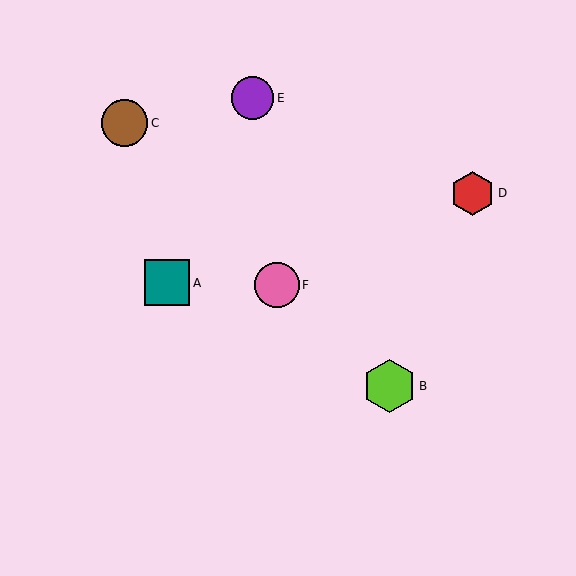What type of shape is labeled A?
Shape A is a teal square.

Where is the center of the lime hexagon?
The center of the lime hexagon is at (390, 386).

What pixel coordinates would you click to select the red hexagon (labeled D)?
Click at (473, 193) to select the red hexagon D.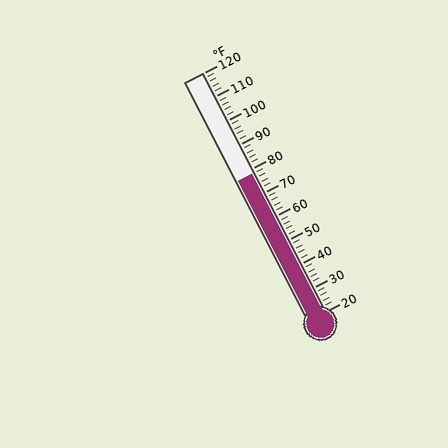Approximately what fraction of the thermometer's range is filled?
The thermometer is filled to approximately 60% of its range.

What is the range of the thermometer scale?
The thermometer scale ranges from 20°F to 120°F.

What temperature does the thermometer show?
The thermometer shows approximately 78°F.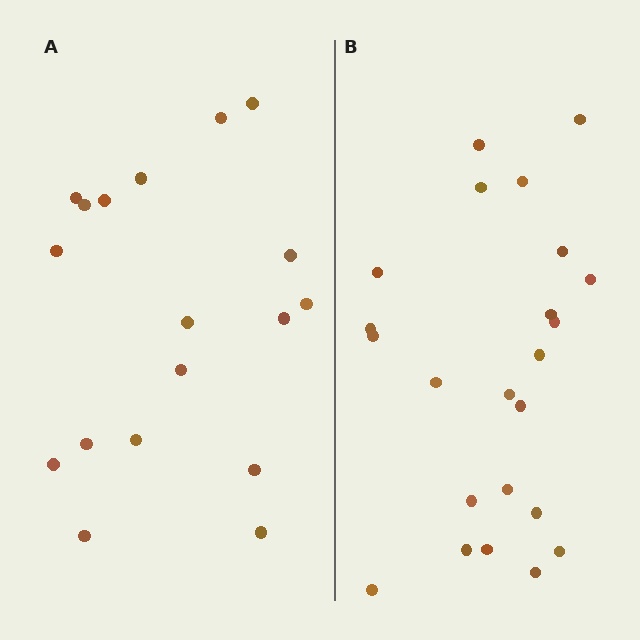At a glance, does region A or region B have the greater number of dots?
Region B (the right region) has more dots.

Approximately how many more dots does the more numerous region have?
Region B has about 5 more dots than region A.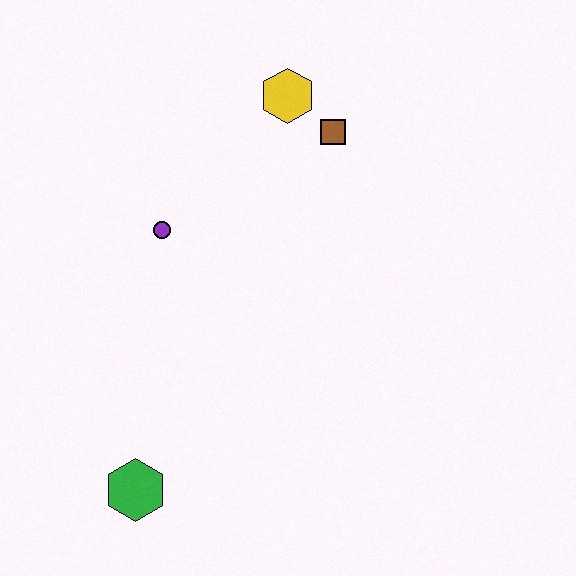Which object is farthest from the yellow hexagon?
The green hexagon is farthest from the yellow hexagon.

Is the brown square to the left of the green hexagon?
No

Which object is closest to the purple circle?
The yellow hexagon is closest to the purple circle.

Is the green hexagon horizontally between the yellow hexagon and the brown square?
No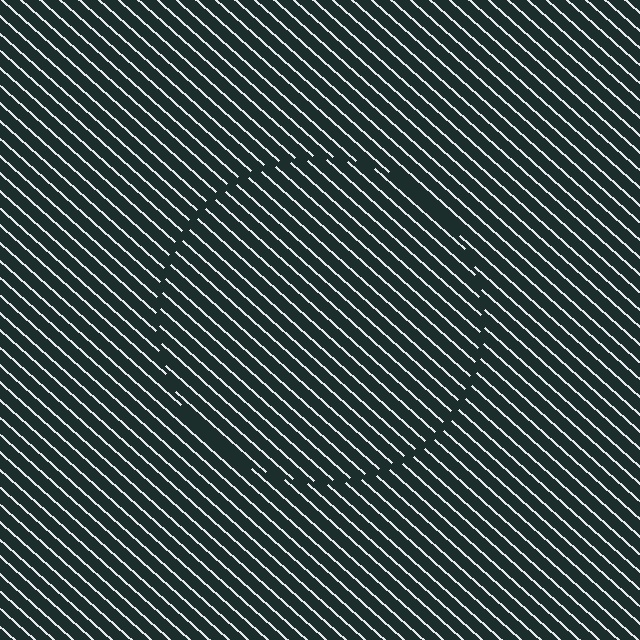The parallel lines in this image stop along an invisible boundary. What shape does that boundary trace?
An illusory circle. The interior of the shape contains the same grating, shifted by half a period — the contour is defined by the phase discontinuity where line-ends from the inner and outer gratings abut.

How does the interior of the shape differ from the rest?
The interior of the shape contains the same grating, shifted by half a period — the contour is defined by the phase discontinuity where line-ends from the inner and outer gratings abut.